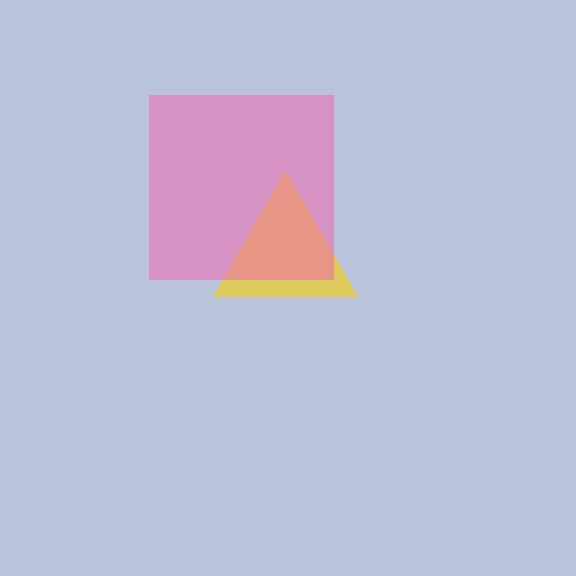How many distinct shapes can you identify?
There are 2 distinct shapes: a yellow triangle, a pink square.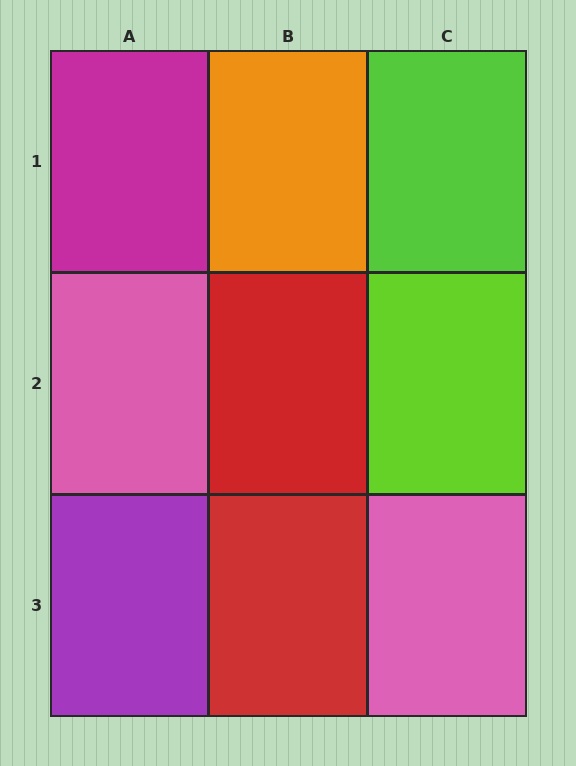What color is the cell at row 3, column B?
Red.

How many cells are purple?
1 cell is purple.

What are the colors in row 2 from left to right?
Pink, red, lime.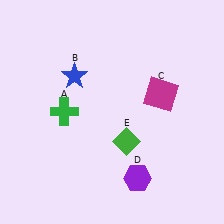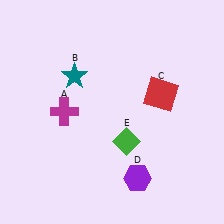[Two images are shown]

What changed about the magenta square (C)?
In Image 1, C is magenta. In Image 2, it changed to red.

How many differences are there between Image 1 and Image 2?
There are 3 differences between the two images.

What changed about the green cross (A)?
In Image 1, A is green. In Image 2, it changed to magenta.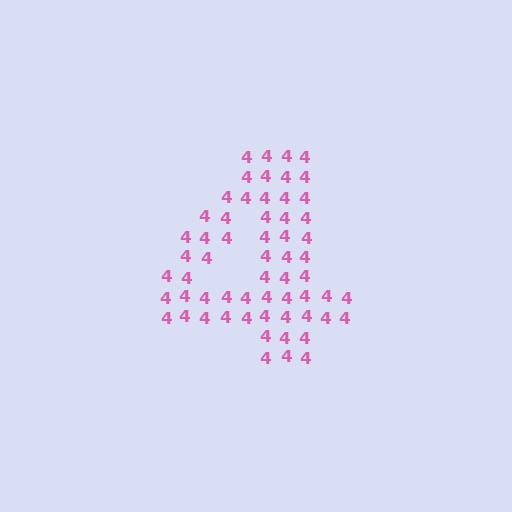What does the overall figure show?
The overall figure shows the digit 4.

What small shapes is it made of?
It is made of small digit 4's.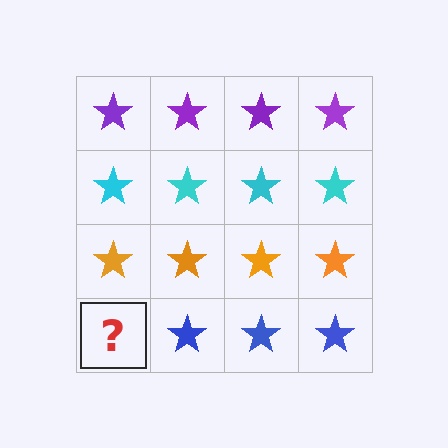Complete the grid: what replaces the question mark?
The question mark should be replaced with a blue star.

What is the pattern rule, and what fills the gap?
The rule is that each row has a consistent color. The gap should be filled with a blue star.